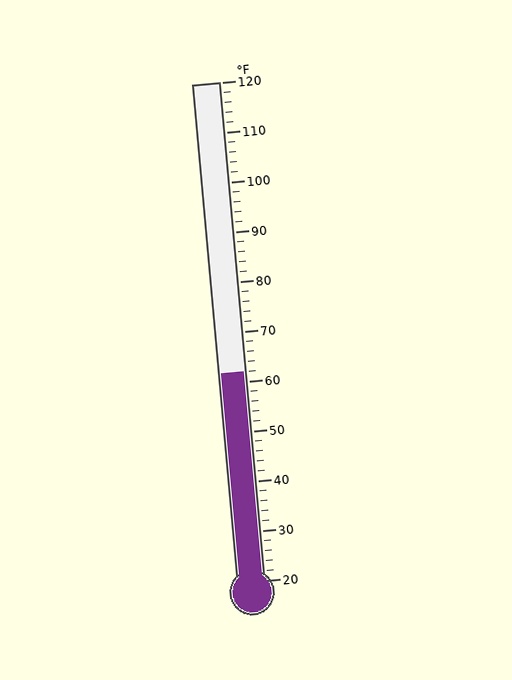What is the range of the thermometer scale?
The thermometer scale ranges from 20°F to 120°F.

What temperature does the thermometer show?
The thermometer shows approximately 62°F.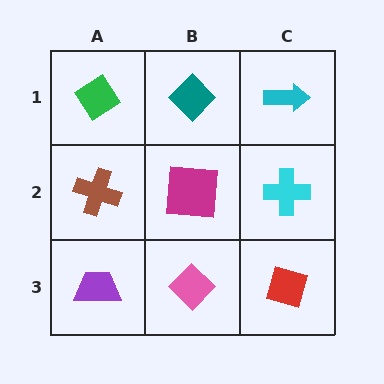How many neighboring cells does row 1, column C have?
2.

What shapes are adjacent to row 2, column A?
A green diamond (row 1, column A), a purple trapezoid (row 3, column A), a magenta square (row 2, column B).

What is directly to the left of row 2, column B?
A brown cross.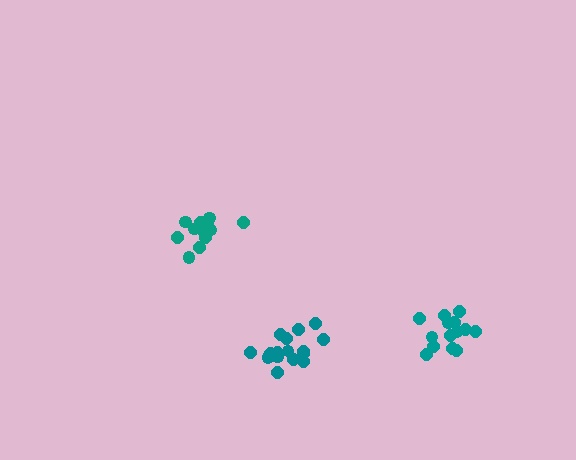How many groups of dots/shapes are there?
There are 3 groups.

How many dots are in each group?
Group 1: 13 dots, Group 2: 14 dots, Group 3: 16 dots (43 total).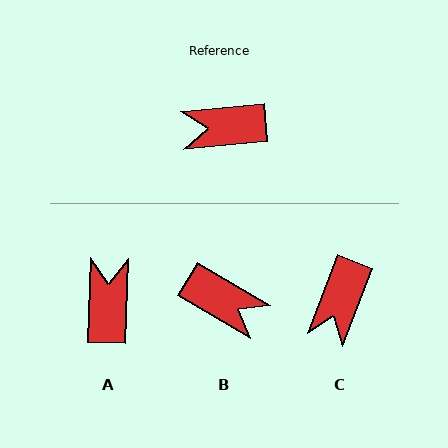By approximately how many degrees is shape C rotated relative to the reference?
Approximately 64 degrees counter-clockwise.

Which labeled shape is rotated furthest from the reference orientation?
B, about 144 degrees away.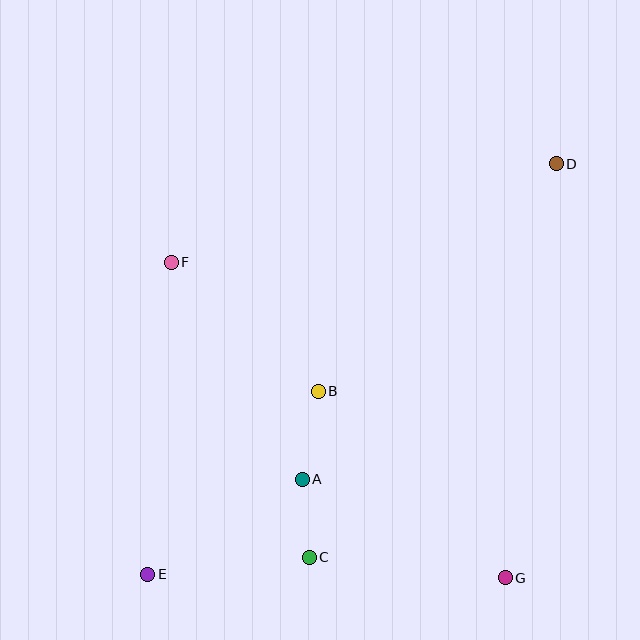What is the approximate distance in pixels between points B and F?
The distance between B and F is approximately 196 pixels.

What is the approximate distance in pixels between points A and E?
The distance between A and E is approximately 181 pixels.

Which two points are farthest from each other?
Points D and E are farthest from each other.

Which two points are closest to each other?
Points A and C are closest to each other.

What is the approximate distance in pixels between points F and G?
The distance between F and G is approximately 459 pixels.